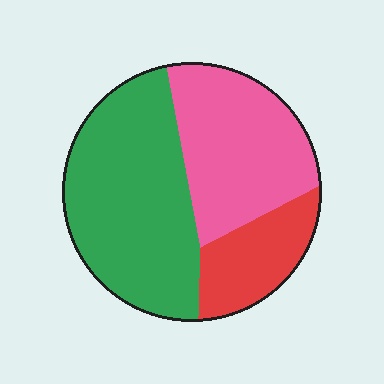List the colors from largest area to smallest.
From largest to smallest: green, pink, red.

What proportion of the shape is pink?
Pink covers roughly 35% of the shape.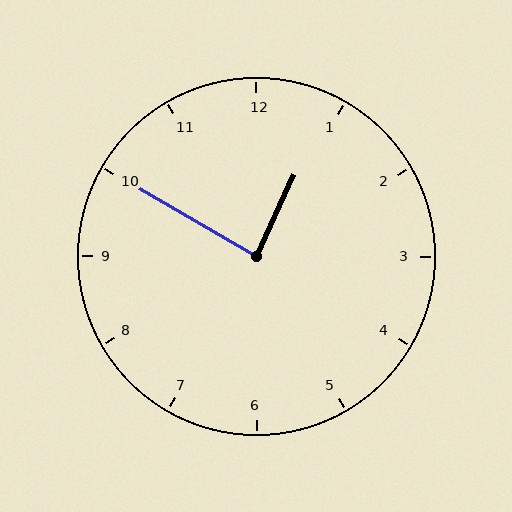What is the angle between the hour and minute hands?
Approximately 85 degrees.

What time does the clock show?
12:50.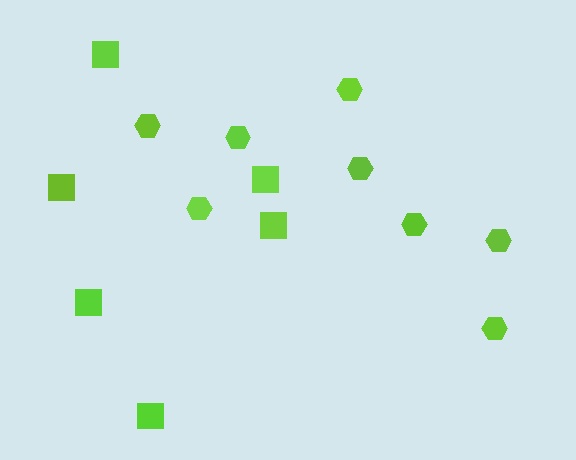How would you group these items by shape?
There are 2 groups: one group of hexagons (8) and one group of squares (6).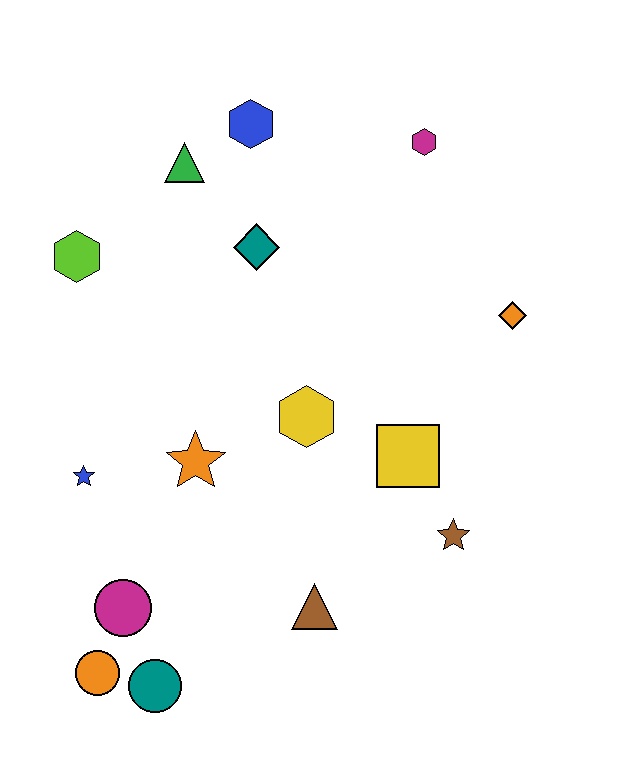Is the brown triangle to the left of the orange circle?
No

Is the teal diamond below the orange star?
No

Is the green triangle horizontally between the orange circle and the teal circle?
No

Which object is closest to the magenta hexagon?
The blue hexagon is closest to the magenta hexagon.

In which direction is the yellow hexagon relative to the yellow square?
The yellow hexagon is to the left of the yellow square.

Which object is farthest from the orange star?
The magenta hexagon is farthest from the orange star.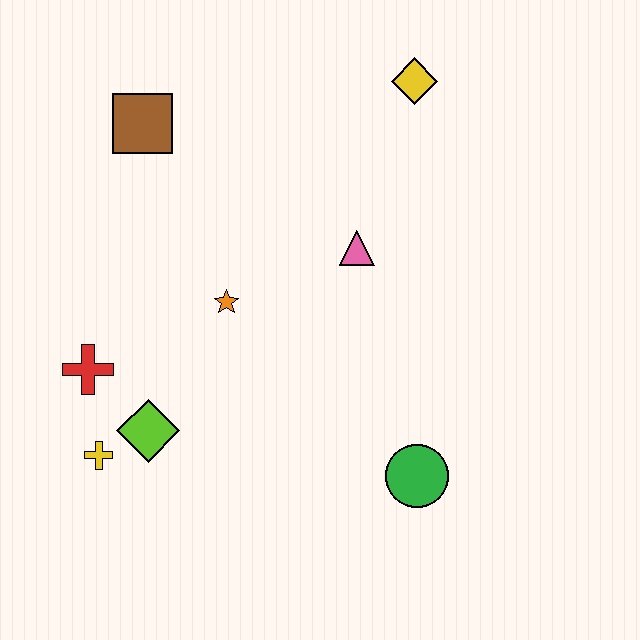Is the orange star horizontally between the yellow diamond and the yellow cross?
Yes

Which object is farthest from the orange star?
The yellow diamond is farthest from the orange star.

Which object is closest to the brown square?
The orange star is closest to the brown square.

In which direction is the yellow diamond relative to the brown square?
The yellow diamond is to the right of the brown square.